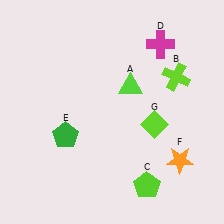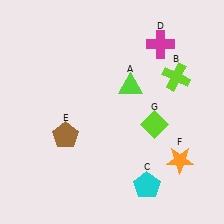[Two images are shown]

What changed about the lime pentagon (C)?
In Image 1, C is lime. In Image 2, it changed to cyan.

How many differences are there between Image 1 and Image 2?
There are 2 differences between the two images.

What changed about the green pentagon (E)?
In Image 1, E is green. In Image 2, it changed to brown.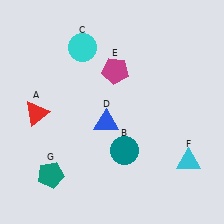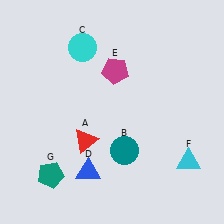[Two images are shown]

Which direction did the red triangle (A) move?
The red triangle (A) moved right.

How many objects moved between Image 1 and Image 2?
2 objects moved between the two images.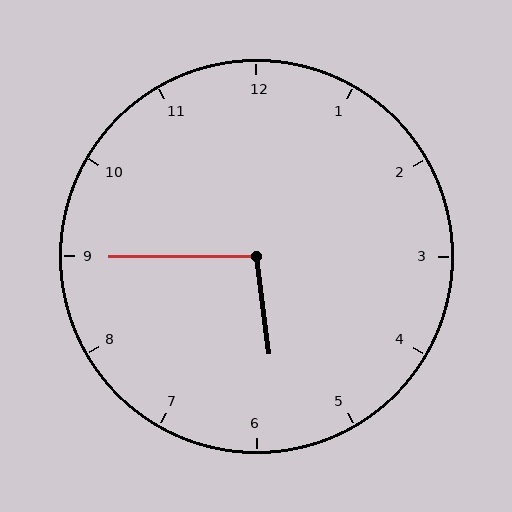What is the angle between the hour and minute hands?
Approximately 98 degrees.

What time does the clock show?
5:45.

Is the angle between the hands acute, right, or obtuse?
It is obtuse.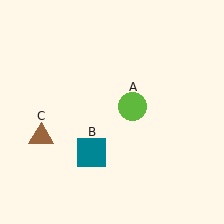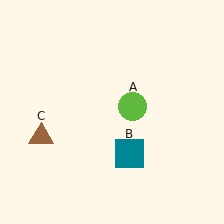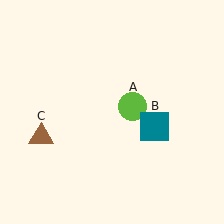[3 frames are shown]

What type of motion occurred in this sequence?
The teal square (object B) rotated counterclockwise around the center of the scene.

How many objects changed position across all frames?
1 object changed position: teal square (object B).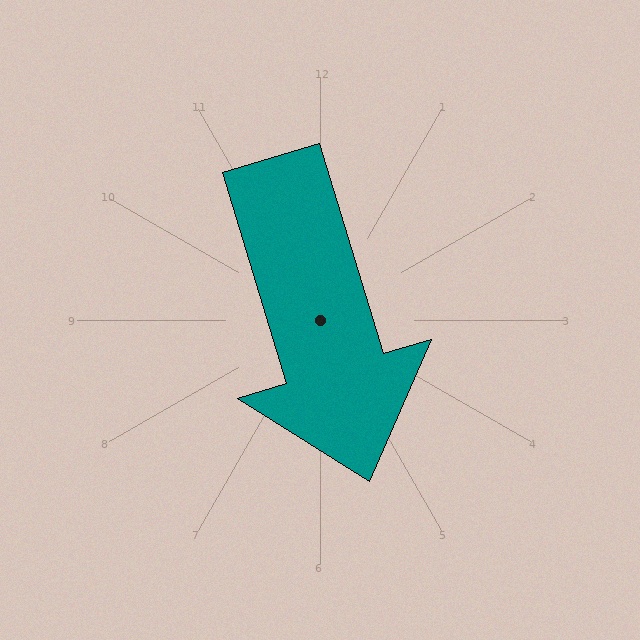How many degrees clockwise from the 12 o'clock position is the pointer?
Approximately 163 degrees.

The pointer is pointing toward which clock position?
Roughly 5 o'clock.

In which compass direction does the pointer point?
South.